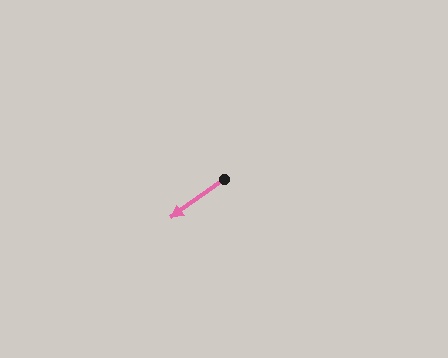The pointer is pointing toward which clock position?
Roughly 8 o'clock.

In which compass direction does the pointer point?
Southwest.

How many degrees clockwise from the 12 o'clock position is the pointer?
Approximately 234 degrees.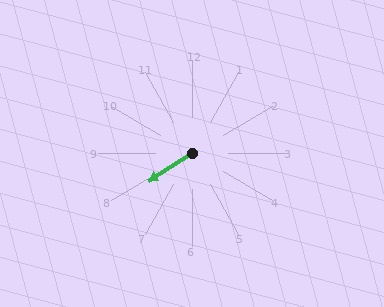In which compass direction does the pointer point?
Southwest.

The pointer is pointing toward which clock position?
Roughly 8 o'clock.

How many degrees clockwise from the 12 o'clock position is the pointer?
Approximately 238 degrees.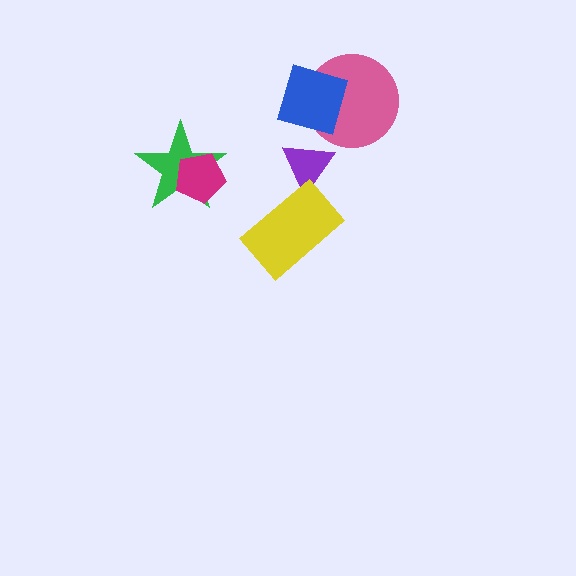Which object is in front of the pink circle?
The blue diamond is in front of the pink circle.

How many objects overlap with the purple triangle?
1 object overlaps with the purple triangle.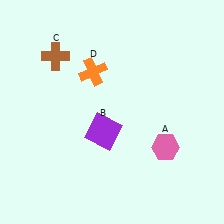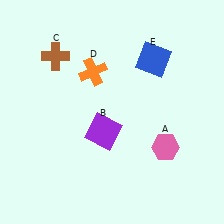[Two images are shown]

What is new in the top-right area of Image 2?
A blue square (E) was added in the top-right area of Image 2.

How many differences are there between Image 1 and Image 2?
There is 1 difference between the two images.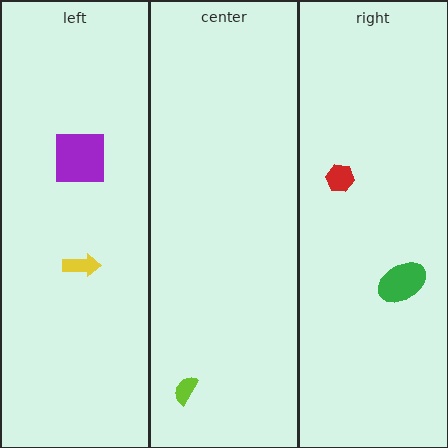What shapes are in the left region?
The yellow arrow, the purple square.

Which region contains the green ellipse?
The right region.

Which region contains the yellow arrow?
The left region.